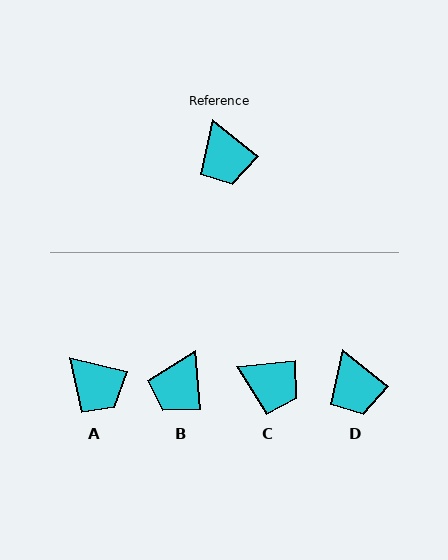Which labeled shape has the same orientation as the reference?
D.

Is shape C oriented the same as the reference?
No, it is off by about 44 degrees.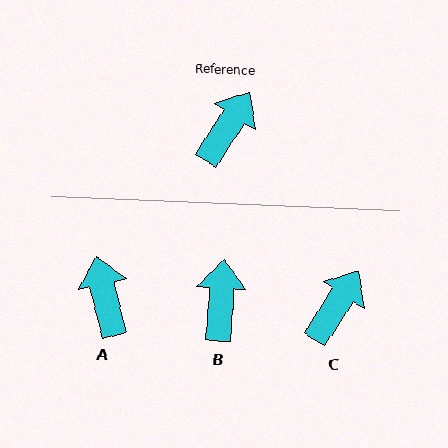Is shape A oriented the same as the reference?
No, it is off by about 46 degrees.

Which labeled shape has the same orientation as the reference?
C.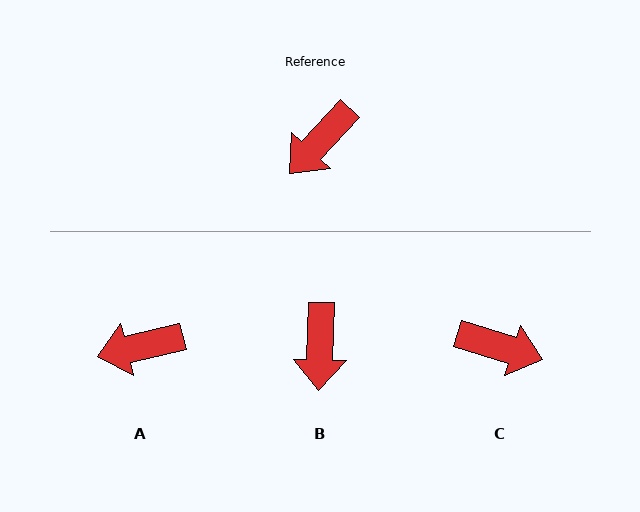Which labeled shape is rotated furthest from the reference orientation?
C, about 116 degrees away.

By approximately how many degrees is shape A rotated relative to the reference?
Approximately 34 degrees clockwise.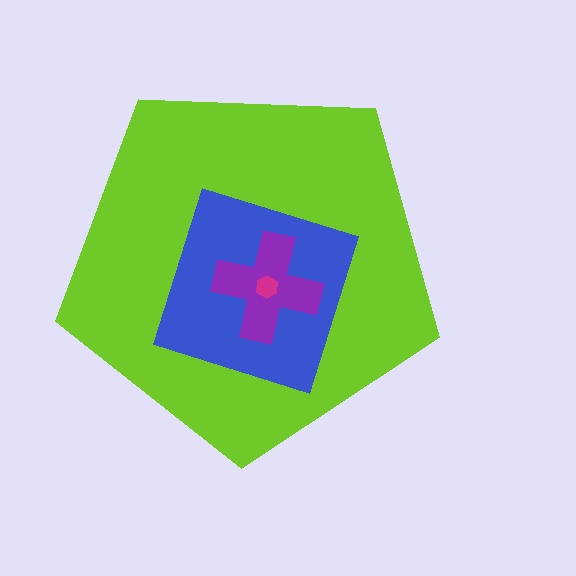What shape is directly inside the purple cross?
The magenta hexagon.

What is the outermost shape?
The lime pentagon.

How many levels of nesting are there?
4.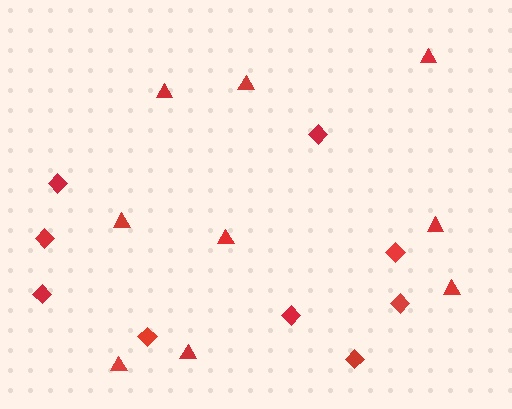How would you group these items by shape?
There are 2 groups: one group of diamonds (9) and one group of triangles (9).